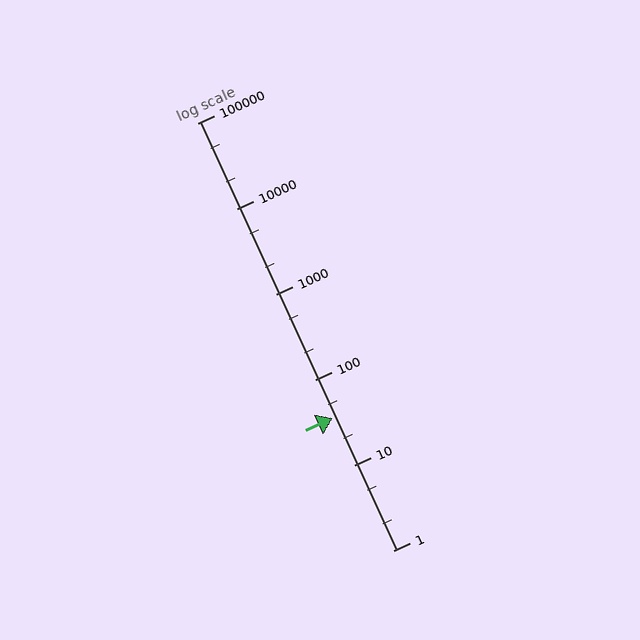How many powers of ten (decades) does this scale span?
The scale spans 5 decades, from 1 to 100000.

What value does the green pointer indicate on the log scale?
The pointer indicates approximately 35.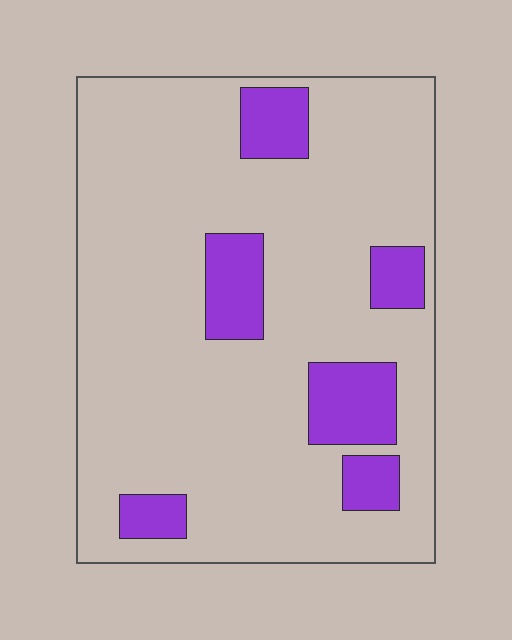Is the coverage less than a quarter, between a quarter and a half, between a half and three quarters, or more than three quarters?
Less than a quarter.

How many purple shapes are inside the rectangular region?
6.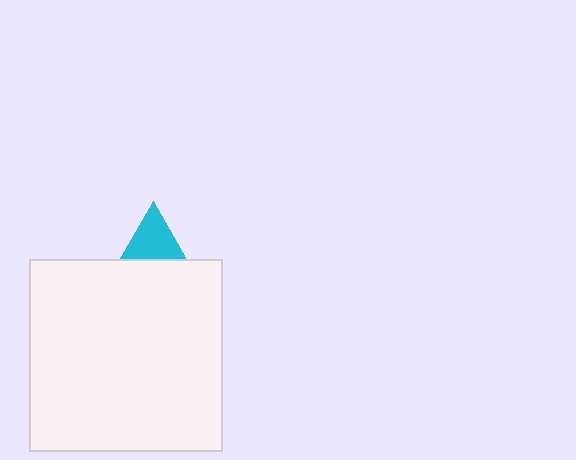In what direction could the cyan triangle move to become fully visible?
The cyan triangle could move up. That would shift it out from behind the white square entirely.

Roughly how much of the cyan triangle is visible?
A small part of it is visible (roughly 39%).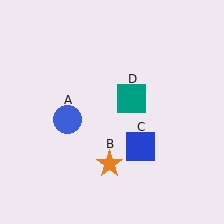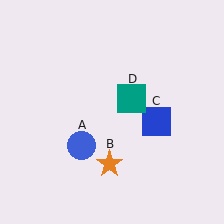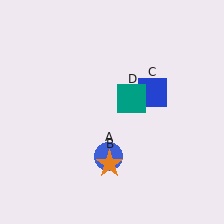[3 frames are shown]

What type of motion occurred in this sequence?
The blue circle (object A), blue square (object C) rotated counterclockwise around the center of the scene.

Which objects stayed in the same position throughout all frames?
Orange star (object B) and teal square (object D) remained stationary.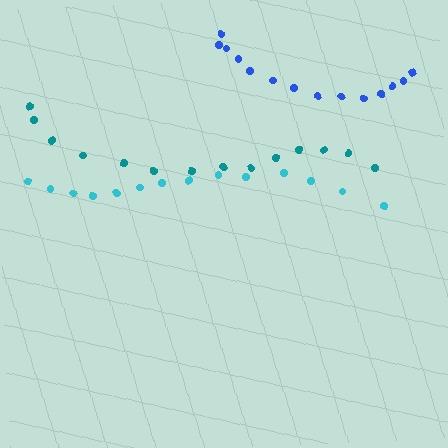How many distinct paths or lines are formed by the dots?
There are 3 distinct paths.